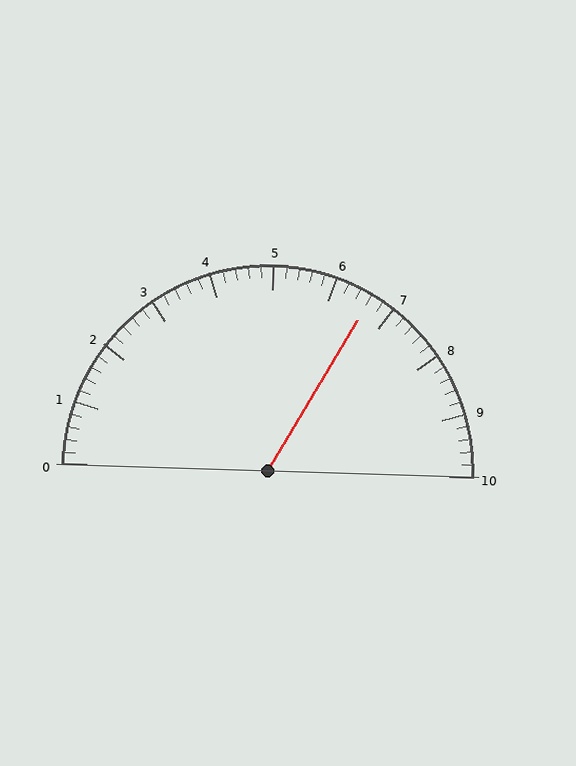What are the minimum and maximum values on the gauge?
The gauge ranges from 0 to 10.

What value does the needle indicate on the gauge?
The needle indicates approximately 6.6.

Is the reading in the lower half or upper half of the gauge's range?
The reading is in the upper half of the range (0 to 10).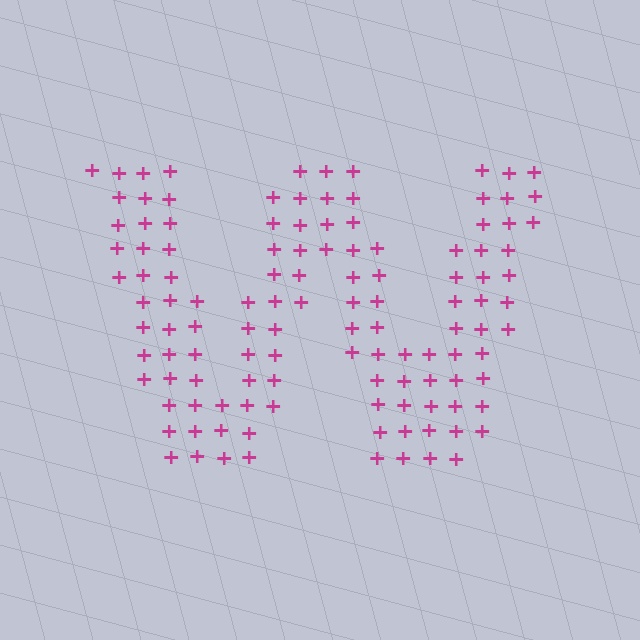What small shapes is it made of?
It is made of small plus signs.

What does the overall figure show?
The overall figure shows the letter W.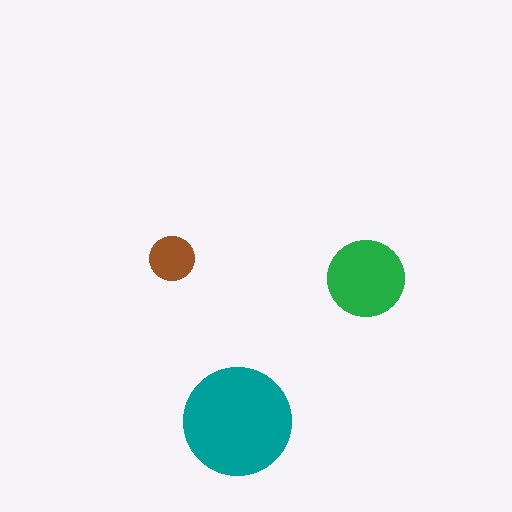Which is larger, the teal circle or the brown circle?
The teal one.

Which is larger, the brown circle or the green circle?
The green one.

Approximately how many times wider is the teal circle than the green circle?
About 1.5 times wider.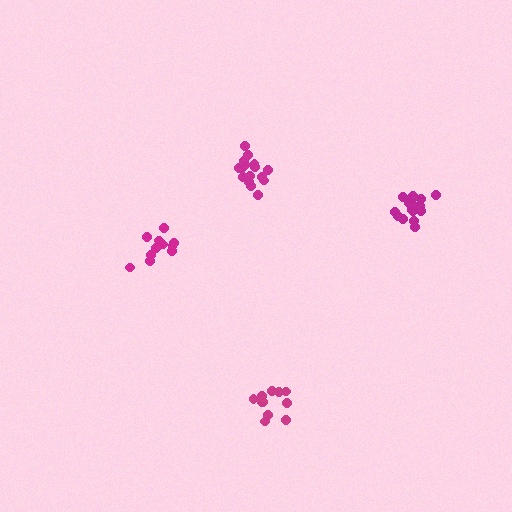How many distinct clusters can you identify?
There are 4 distinct clusters.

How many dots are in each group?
Group 1: 16 dots, Group 2: 12 dots, Group 3: 11 dots, Group 4: 16 dots (55 total).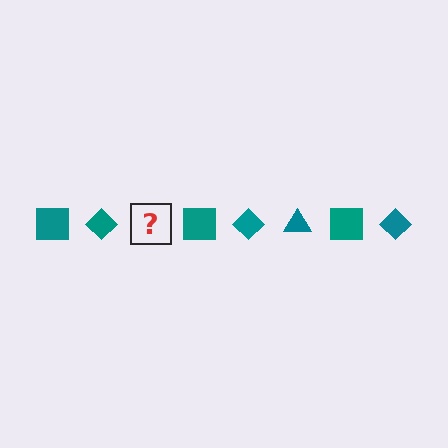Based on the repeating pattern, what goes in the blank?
The blank should be a teal triangle.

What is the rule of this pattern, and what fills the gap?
The rule is that the pattern cycles through square, diamond, triangle shapes in teal. The gap should be filled with a teal triangle.